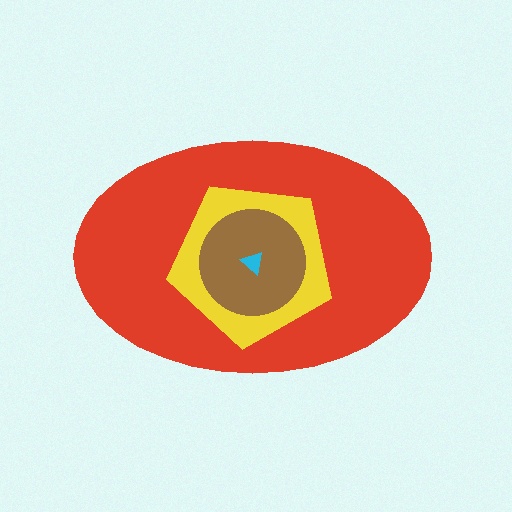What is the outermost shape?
The red ellipse.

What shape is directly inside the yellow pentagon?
The brown circle.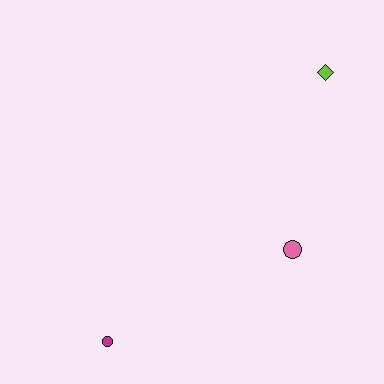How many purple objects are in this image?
There are no purple objects.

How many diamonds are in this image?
There is 1 diamond.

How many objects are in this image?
There are 3 objects.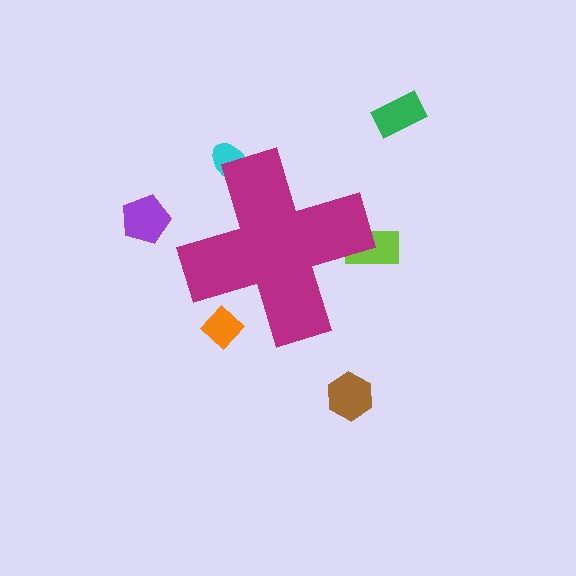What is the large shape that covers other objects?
A magenta cross.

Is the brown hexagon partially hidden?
No, the brown hexagon is fully visible.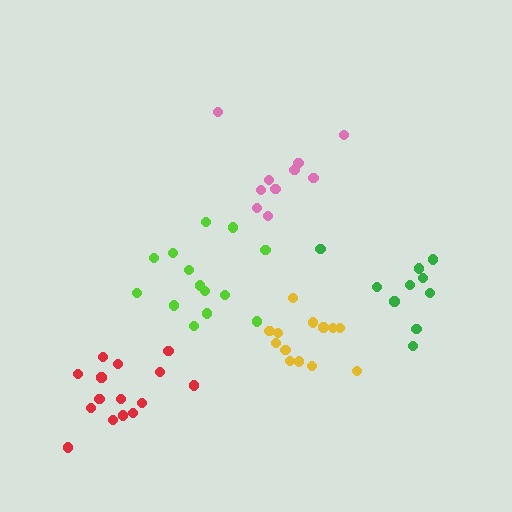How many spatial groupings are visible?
There are 5 spatial groupings.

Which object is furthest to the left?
The red cluster is leftmost.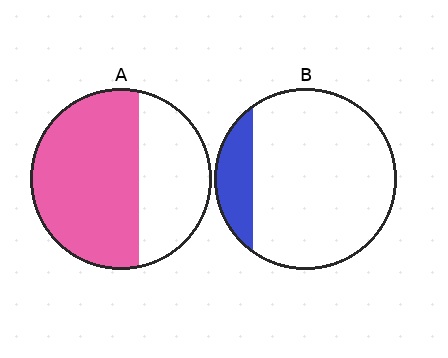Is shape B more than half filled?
No.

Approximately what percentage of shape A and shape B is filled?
A is approximately 65% and B is approximately 15%.